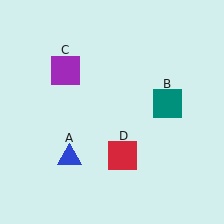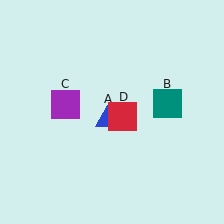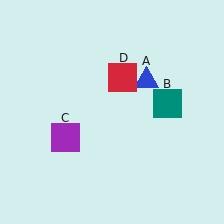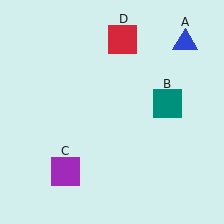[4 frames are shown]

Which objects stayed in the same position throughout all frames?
Teal square (object B) remained stationary.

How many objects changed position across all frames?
3 objects changed position: blue triangle (object A), purple square (object C), red square (object D).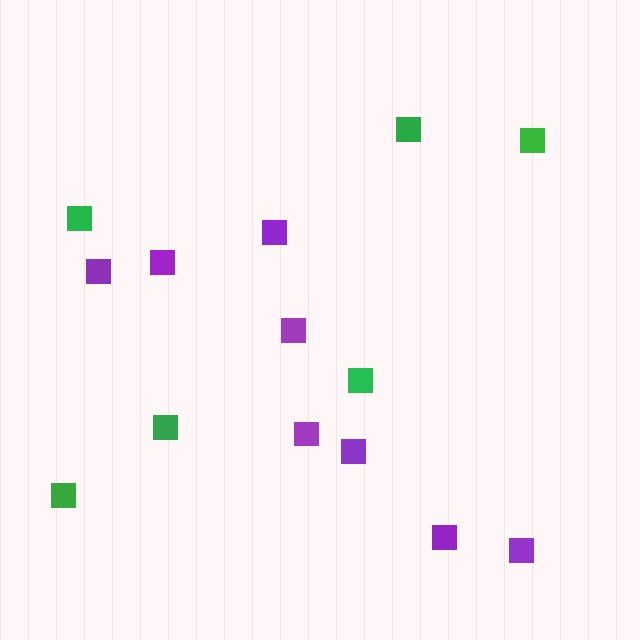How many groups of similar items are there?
There are 2 groups: one group of green squares (6) and one group of purple squares (8).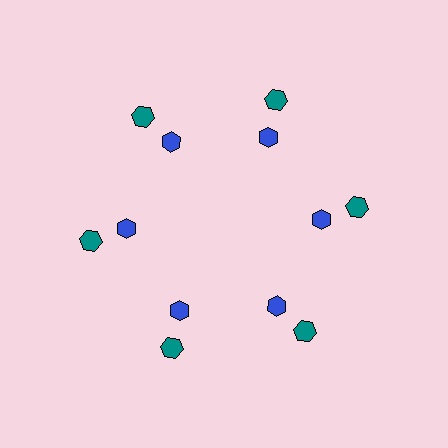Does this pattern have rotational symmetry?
Yes, this pattern has 6-fold rotational symmetry. It looks the same after rotating 60 degrees around the center.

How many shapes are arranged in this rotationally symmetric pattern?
There are 12 shapes, arranged in 6 groups of 2.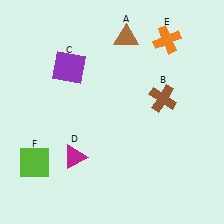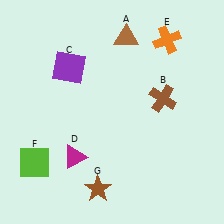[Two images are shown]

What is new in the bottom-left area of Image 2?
A brown star (G) was added in the bottom-left area of Image 2.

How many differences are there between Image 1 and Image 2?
There is 1 difference between the two images.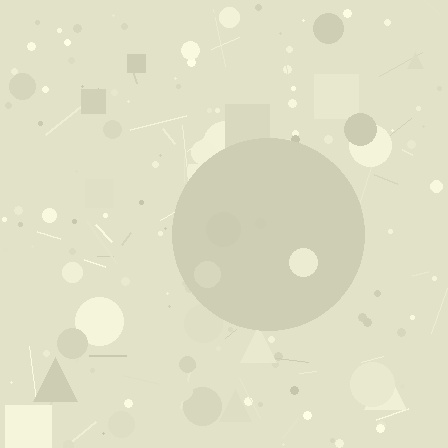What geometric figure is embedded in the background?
A circle is embedded in the background.